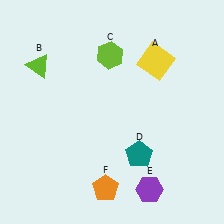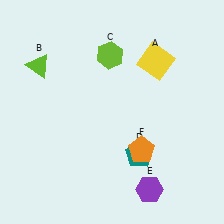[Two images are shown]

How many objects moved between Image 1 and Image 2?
1 object moved between the two images.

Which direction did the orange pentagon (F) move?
The orange pentagon (F) moved up.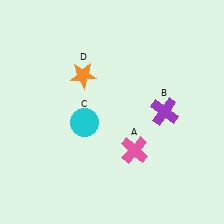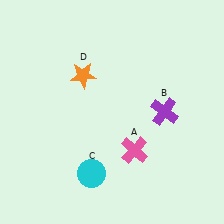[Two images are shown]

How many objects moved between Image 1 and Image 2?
1 object moved between the two images.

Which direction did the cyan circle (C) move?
The cyan circle (C) moved down.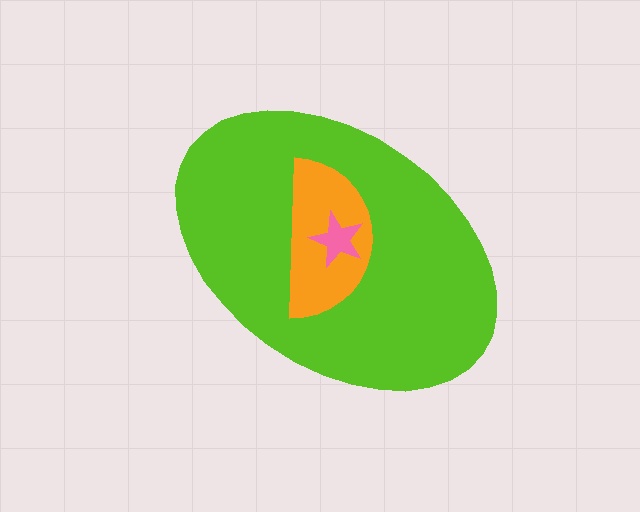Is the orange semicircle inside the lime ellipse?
Yes.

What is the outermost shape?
The lime ellipse.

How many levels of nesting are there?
3.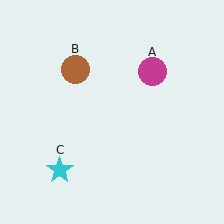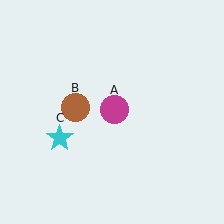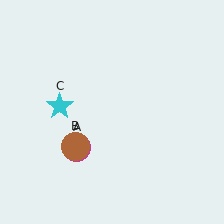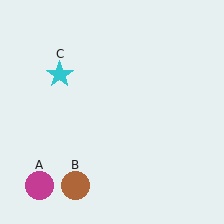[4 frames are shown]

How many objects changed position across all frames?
3 objects changed position: magenta circle (object A), brown circle (object B), cyan star (object C).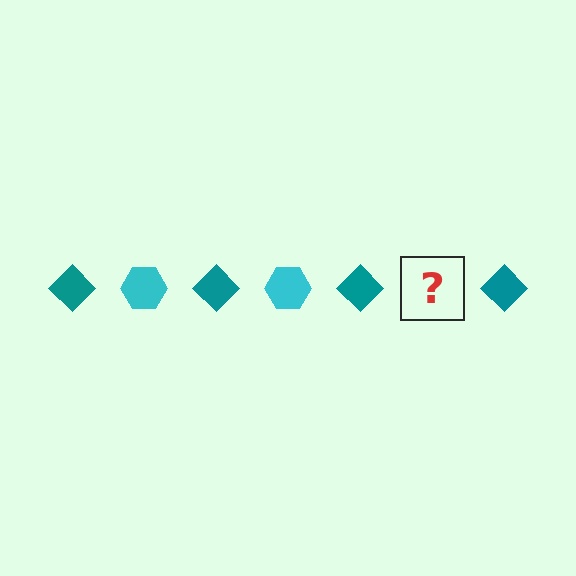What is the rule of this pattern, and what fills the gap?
The rule is that the pattern alternates between teal diamond and cyan hexagon. The gap should be filled with a cyan hexagon.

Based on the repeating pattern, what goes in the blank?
The blank should be a cyan hexagon.